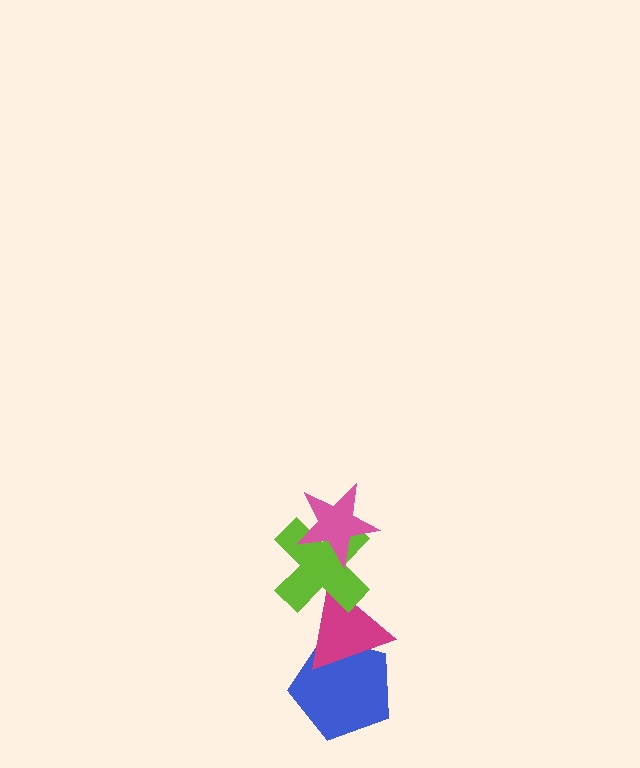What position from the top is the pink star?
The pink star is 1st from the top.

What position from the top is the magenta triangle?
The magenta triangle is 3rd from the top.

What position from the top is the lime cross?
The lime cross is 2nd from the top.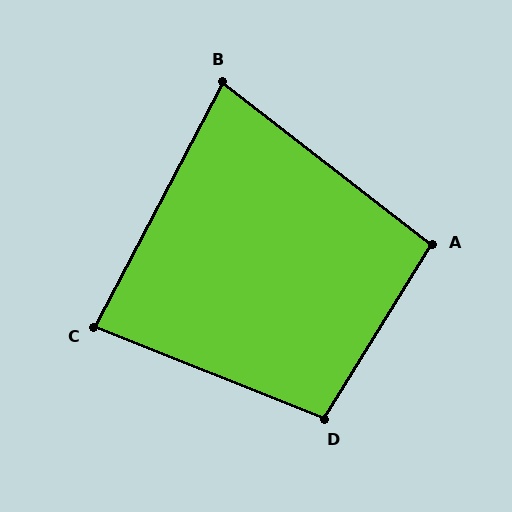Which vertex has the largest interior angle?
D, at approximately 100 degrees.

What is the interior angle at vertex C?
Approximately 84 degrees (acute).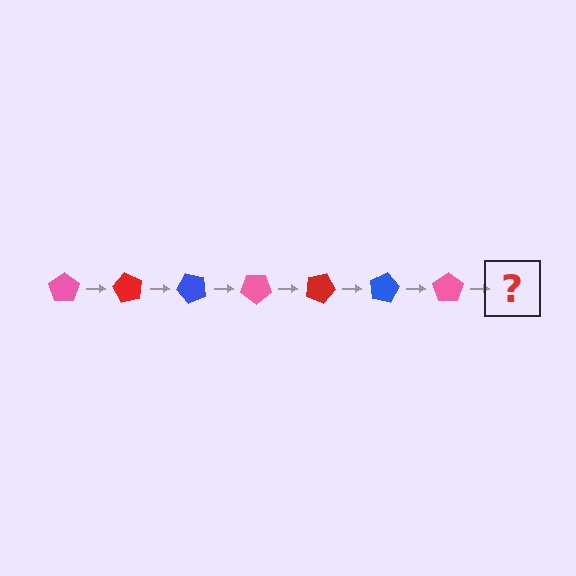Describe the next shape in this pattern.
It should be a red pentagon, rotated 420 degrees from the start.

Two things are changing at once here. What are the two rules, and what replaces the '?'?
The two rules are that it rotates 60 degrees each step and the color cycles through pink, red, and blue. The '?' should be a red pentagon, rotated 420 degrees from the start.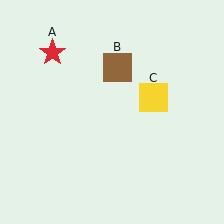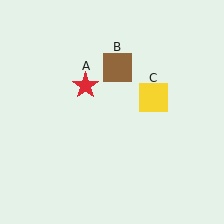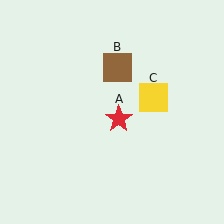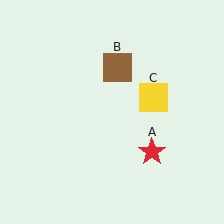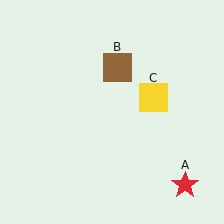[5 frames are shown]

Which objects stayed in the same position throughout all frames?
Brown square (object B) and yellow square (object C) remained stationary.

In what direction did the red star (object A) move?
The red star (object A) moved down and to the right.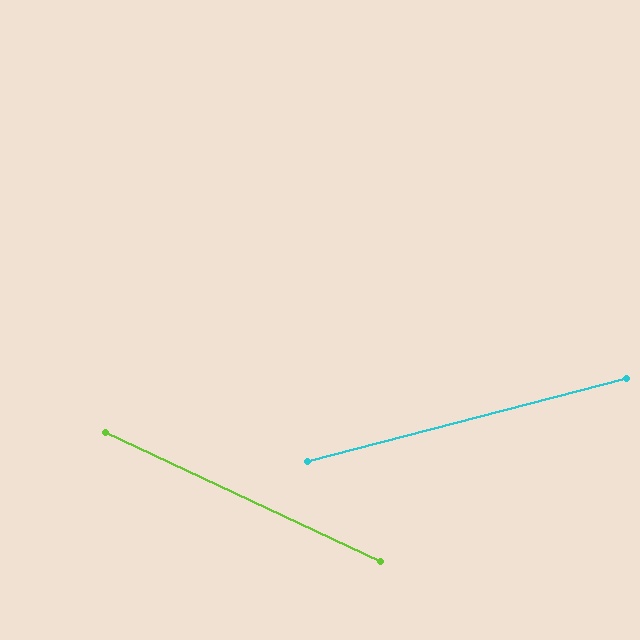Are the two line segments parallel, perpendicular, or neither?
Neither parallel nor perpendicular — they differ by about 40°.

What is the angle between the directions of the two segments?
Approximately 40 degrees.